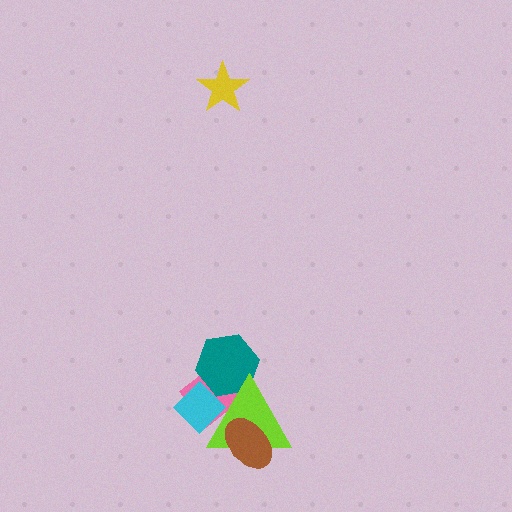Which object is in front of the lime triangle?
The brown ellipse is in front of the lime triangle.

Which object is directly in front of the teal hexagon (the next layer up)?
The cyan diamond is directly in front of the teal hexagon.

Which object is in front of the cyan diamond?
The lime triangle is in front of the cyan diamond.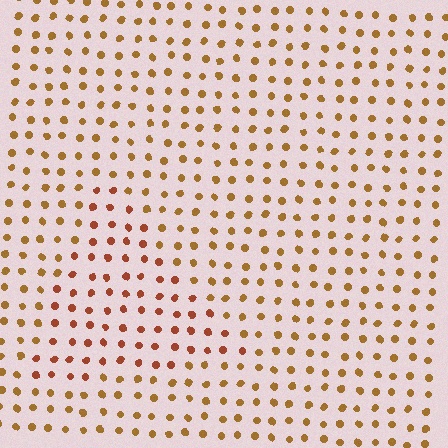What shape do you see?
I see a triangle.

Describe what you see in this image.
The image is filled with small brown elements in a uniform arrangement. A triangle-shaped region is visible where the elements are tinted to a slightly different hue, forming a subtle color boundary.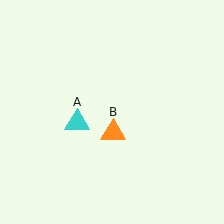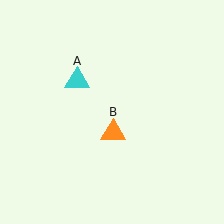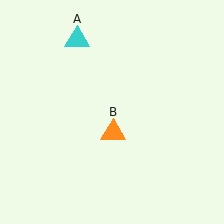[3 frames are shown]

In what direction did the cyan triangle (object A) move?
The cyan triangle (object A) moved up.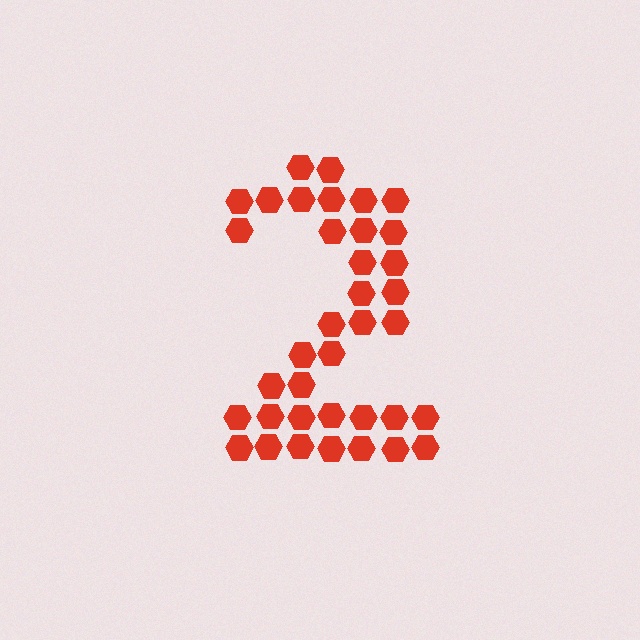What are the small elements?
The small elements are hexagons.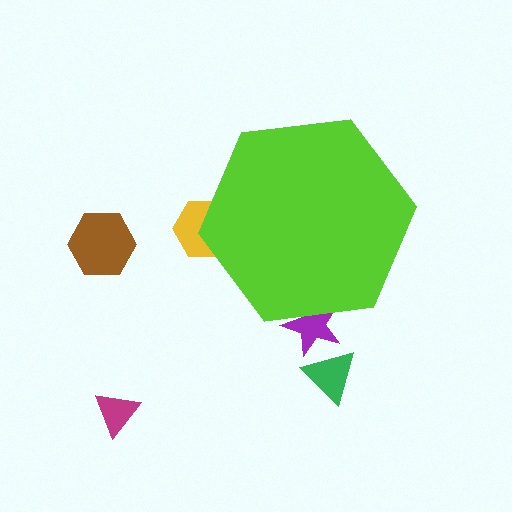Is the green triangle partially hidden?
No, the green triangle is fully visible.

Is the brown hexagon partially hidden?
No, the brown hexagon is fully visible.